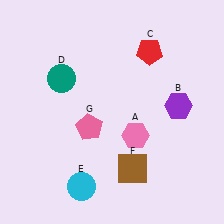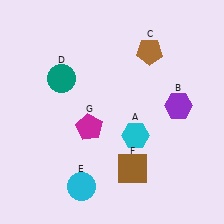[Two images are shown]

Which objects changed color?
A changed from pink to cyan. C changed from red to brown. G changed from pink to magenta.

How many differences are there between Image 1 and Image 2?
There are 3 differences between the two images.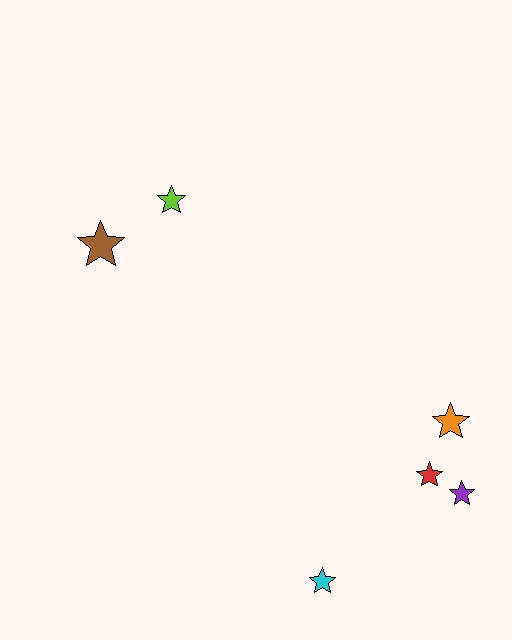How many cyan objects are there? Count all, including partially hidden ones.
There is 1 cyan object.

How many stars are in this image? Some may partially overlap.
There are 6 stars.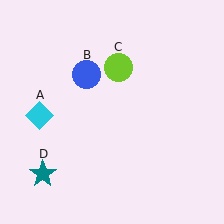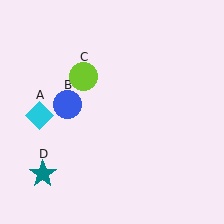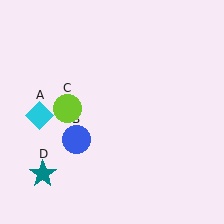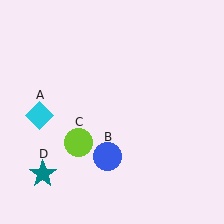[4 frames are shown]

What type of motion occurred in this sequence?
The blue circle (object B), lime circle (object C) rotated counterclockwise around the center of the scene.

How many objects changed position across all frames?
2 objects changed position: blue circle (object B), lime circle (object C).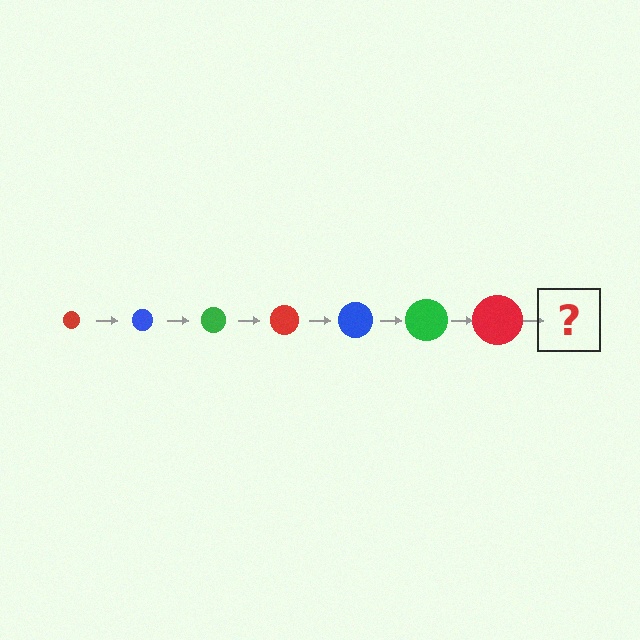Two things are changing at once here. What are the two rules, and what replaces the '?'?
The two rules are that the circle grows larger each step and the color cycles through red, blue, and green. The '?' should be a blue circle, larger than the previous one.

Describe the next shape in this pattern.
It should be a blue circle, larger than the previous one.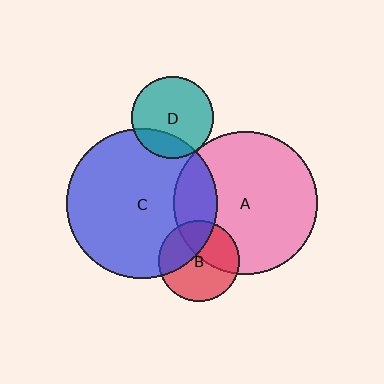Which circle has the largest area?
Circle C (blue).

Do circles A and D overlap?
Yes.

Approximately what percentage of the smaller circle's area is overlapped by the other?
Approximately 5%.